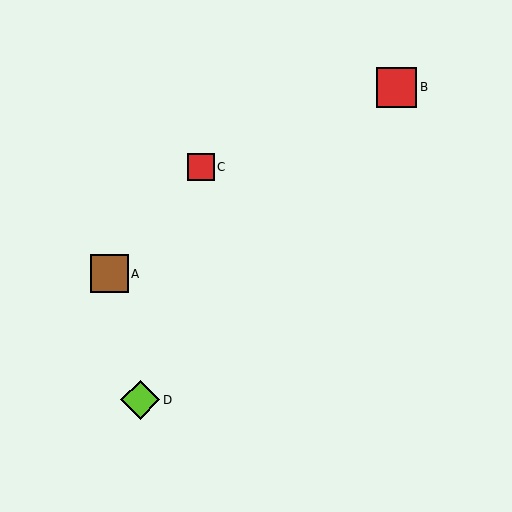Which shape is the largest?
The red square (labeled B) is the largest.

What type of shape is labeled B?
Shape B is a red square.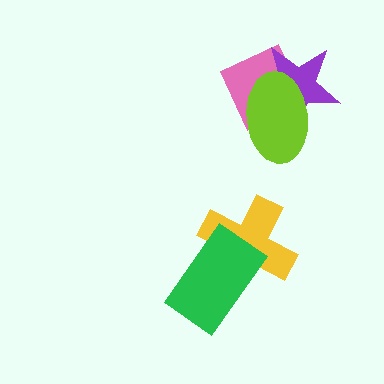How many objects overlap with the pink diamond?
2 objects overlap with the pink diamond.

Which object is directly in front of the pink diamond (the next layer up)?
The purple star is directly in front of the pink diamond.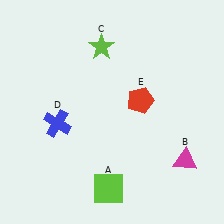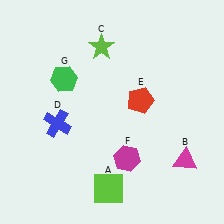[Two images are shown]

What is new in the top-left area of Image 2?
A green hexagon (G) was added in the top-left area of Image 2.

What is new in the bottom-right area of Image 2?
A magenta hexagon (F) was added in the bottom-right area of Image 2.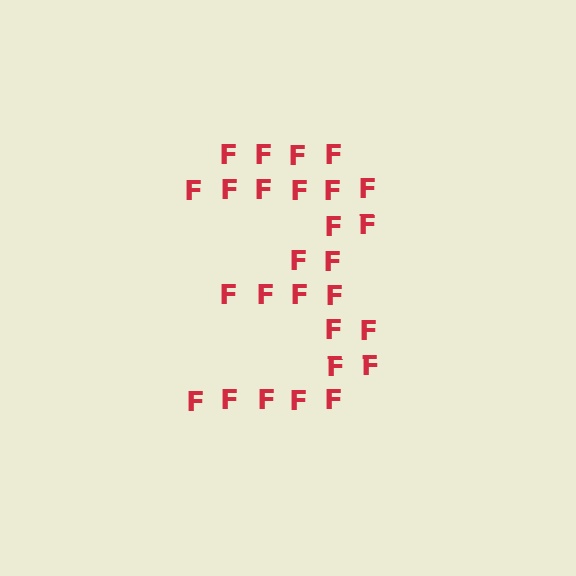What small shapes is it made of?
It is made of small letter F's.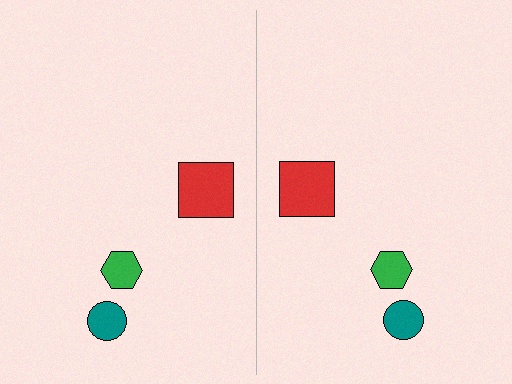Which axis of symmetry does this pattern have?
The pattern has a vertical axis of symmetry running through the center of the image.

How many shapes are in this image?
There are 6 shapes in this image.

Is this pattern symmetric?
Yes, this pattern has bilateral (reflection) symmetry.